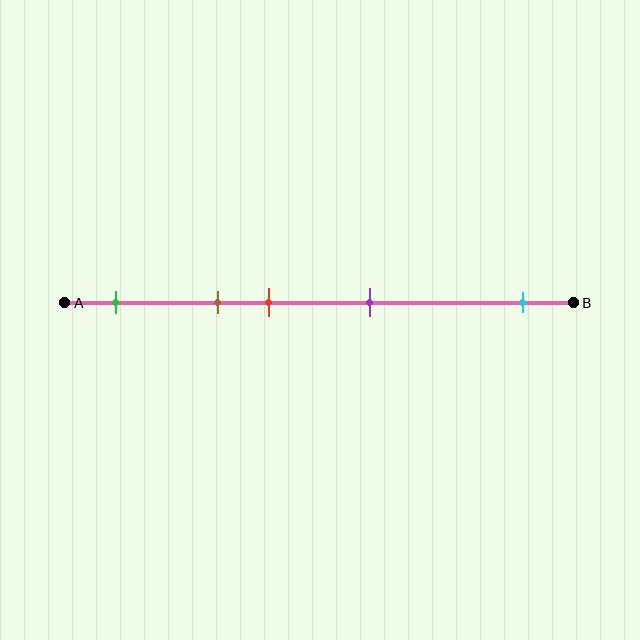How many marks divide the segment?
There are 5 marks dividing the segment.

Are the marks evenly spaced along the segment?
No, the marks are not evenly spaced.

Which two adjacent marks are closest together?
The brown and red marks are the closest adjacent pair.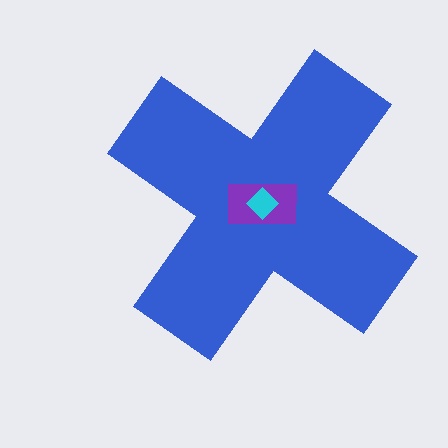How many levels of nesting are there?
3.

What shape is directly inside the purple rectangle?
The cyan diamond.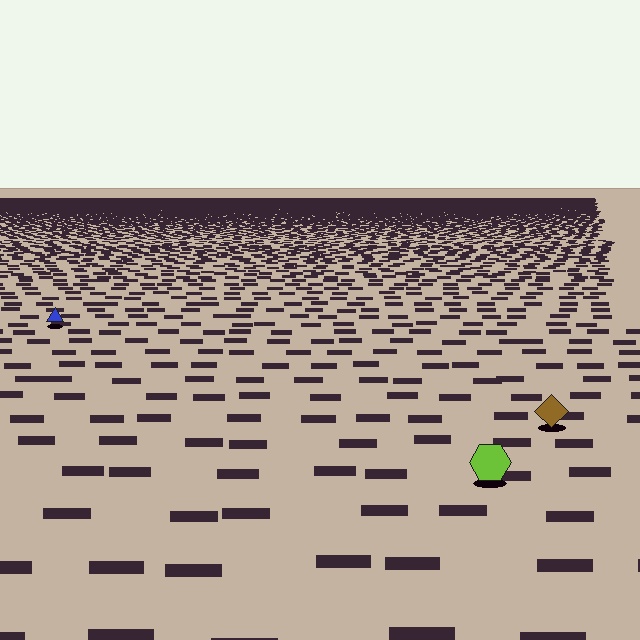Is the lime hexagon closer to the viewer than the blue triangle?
Yes. The lime hexagon is closer — you can tell from the texture gradient: the ground texture is coarser near it.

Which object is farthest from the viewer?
The blue triangle is farthest from the viewer. It appears smaller and the ground texture around it is denser.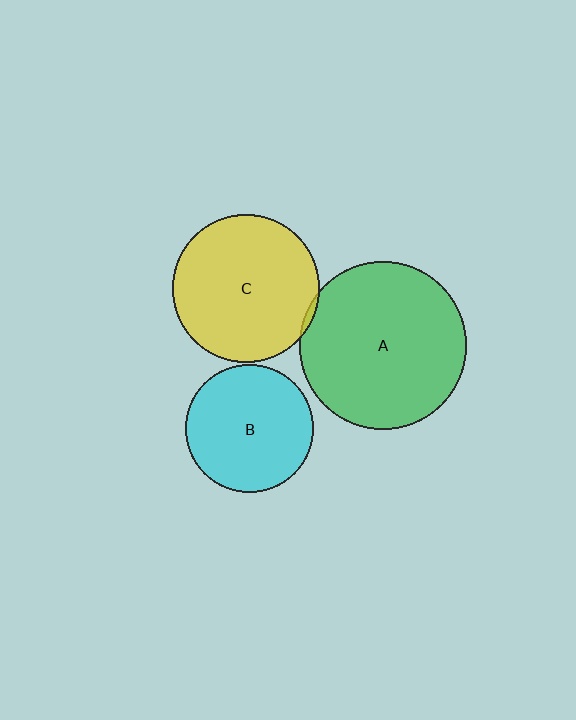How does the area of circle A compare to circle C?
Approximately 1.3 times.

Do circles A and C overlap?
Yes.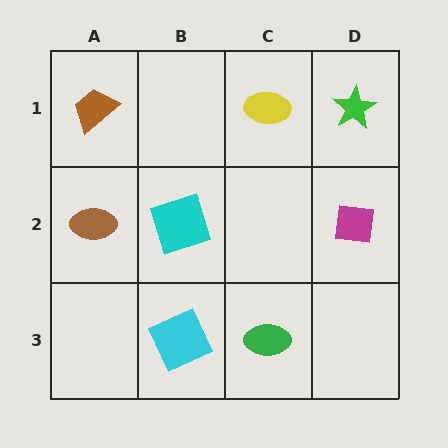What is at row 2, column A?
A brown ellipse.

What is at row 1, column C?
A yellow ellipse.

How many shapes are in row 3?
2 shapes.